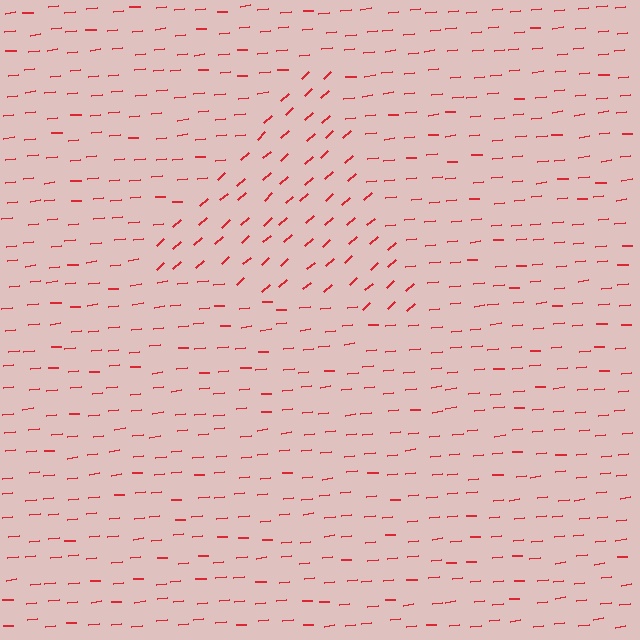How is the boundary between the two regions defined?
The boundary is defined purely by a change in line orientation (approximately 37 degrees difference). All lines are the same color and thickness.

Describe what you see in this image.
The image is filled with small red line segments. A triangle region in the image has lines oriented differently from the surrounding lines, creating a visible texture boundary.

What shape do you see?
I see a triangle.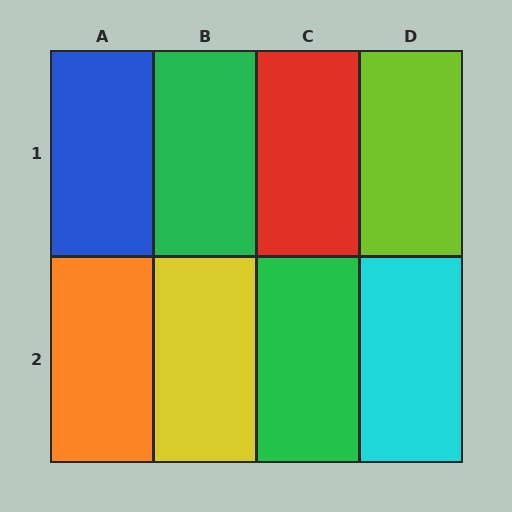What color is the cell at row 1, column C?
Red.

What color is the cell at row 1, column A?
Blue.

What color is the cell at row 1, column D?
Lime.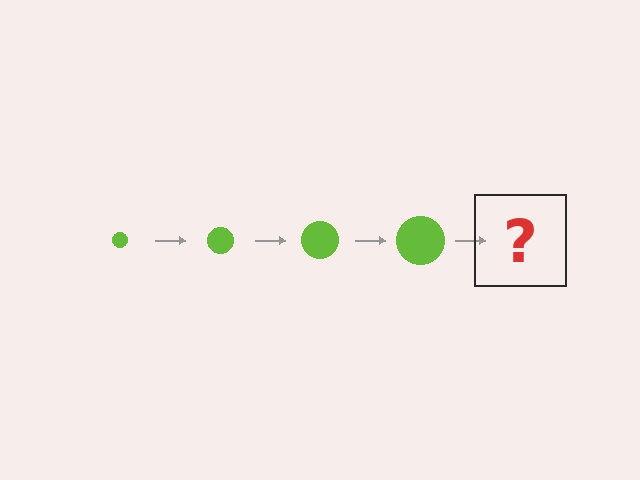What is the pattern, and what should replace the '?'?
The pattern is that the circle gets progressively larger each step. The '?' should be a lime circle, larger than the previous one.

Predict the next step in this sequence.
The next step is a lime circle, larger than the previous one.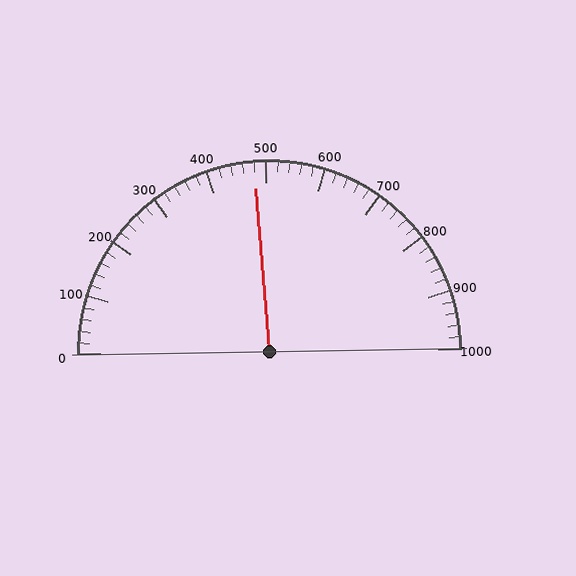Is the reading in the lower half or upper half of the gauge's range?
The reading is in the lower half of the range (0 to 1000).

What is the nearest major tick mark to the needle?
The nearest major tick mark is 500.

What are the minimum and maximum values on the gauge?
The gauge ranges from 0 to 1000.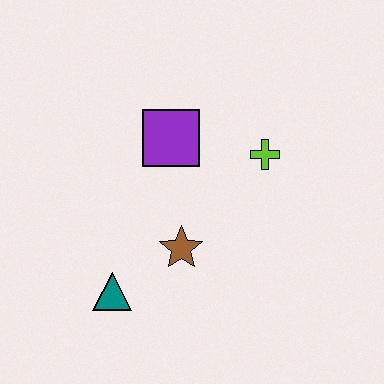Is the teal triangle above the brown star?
No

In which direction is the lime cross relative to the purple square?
The lime cross is to the right of the purple square.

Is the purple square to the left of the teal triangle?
No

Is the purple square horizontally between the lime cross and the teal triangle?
Yes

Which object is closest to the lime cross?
The purple square is closest to the lime cross.